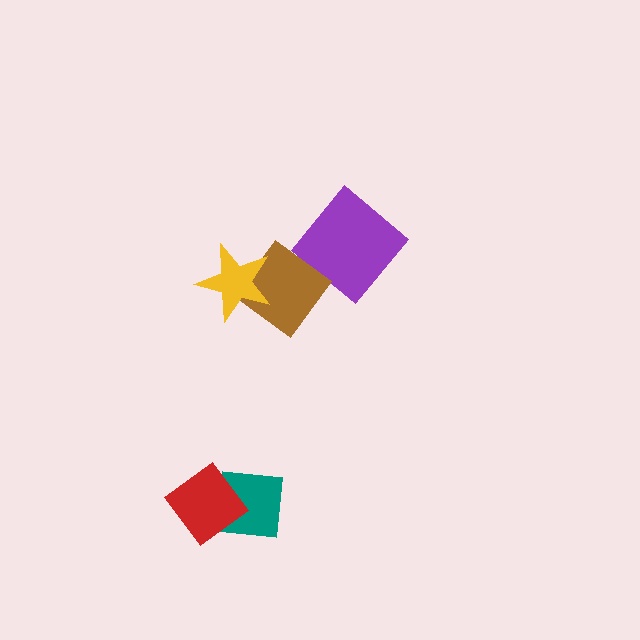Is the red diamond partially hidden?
No, no other shape covers it.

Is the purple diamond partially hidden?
Yes, it is partially covered by another shape.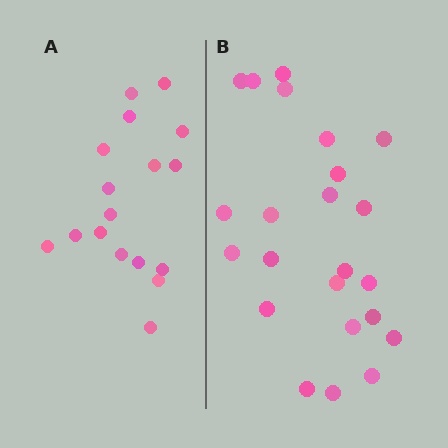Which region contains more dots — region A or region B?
Region B (the right region) has more dots.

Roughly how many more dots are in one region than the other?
Region B has about 6 more dots than region A.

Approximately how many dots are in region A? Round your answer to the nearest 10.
About 20 dots. (The exact count is 17, which rounds to 20.)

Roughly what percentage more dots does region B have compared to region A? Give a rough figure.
About 35% more.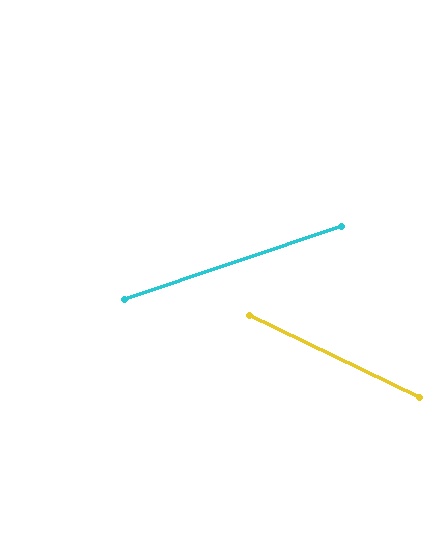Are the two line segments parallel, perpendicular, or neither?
Neither parallel nor perpendicular — they differ by about 44°.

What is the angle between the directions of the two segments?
Approximately 44 degrees.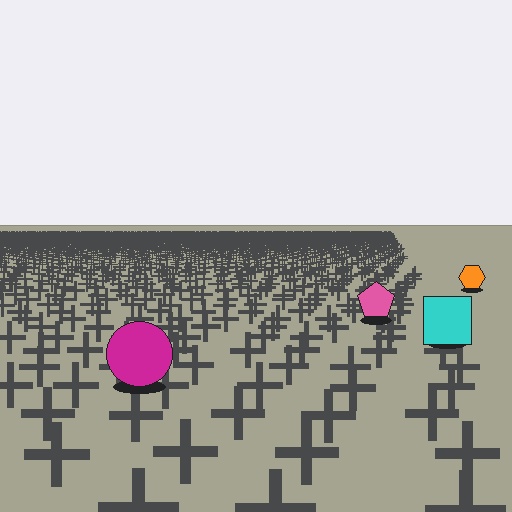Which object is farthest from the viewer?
The orange hexagon is farthest from the viewer. It appears smaller and the ground texture around it is denser.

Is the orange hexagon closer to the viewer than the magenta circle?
No. The magenta circle is closer — you can tell from the texture gradient: the ground texture is coarser near it.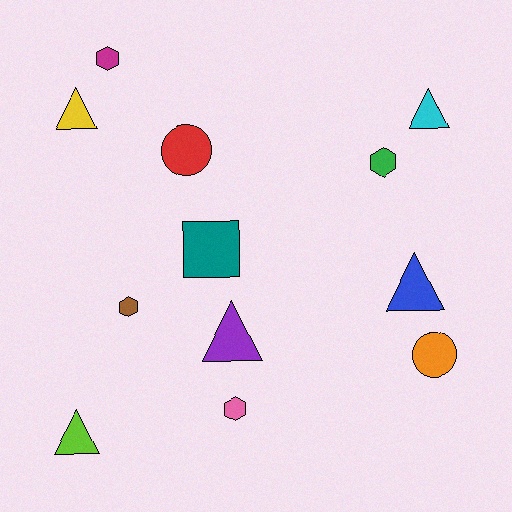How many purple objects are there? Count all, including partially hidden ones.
There is 1 purple object.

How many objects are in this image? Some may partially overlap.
There are 12 objects.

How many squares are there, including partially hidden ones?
There is 1 square.